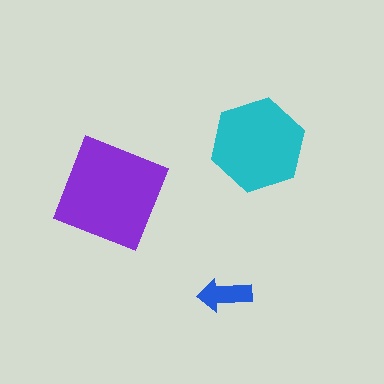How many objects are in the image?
There are 3 objects in the image.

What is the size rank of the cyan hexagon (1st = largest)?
2nd.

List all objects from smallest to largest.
The blue arrow, the cyan hexagon, the purple square.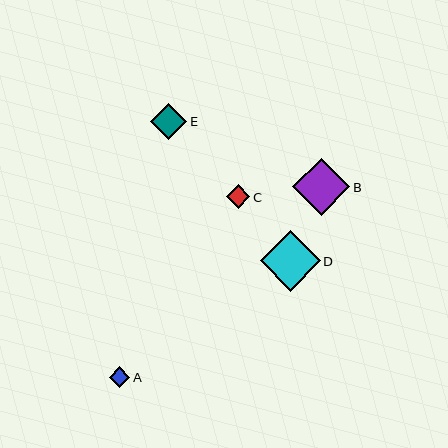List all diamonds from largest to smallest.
From largest to smallest: D, B, E, C, A.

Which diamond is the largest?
Diamond D is the largest with a size of approximately 60 pixels.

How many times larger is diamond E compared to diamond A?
Diamond E is approximately 1.8 times the size of diamond A.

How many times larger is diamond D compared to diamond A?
Diamond D is approximately 3.0 times the size of diamond A.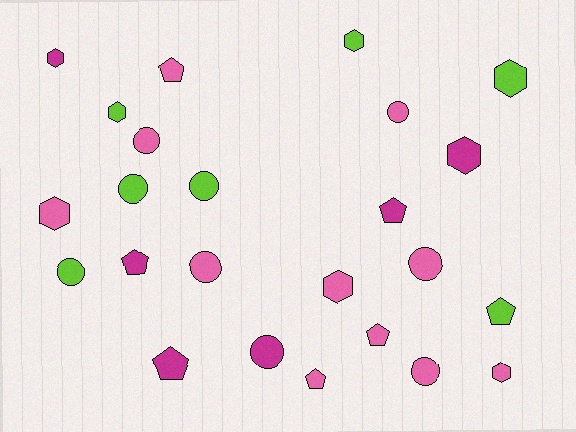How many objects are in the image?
There are 24 objects.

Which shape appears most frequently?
Circle, with 9 objects.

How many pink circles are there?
There are 5 pink circles.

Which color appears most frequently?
Pink, with 11 objects.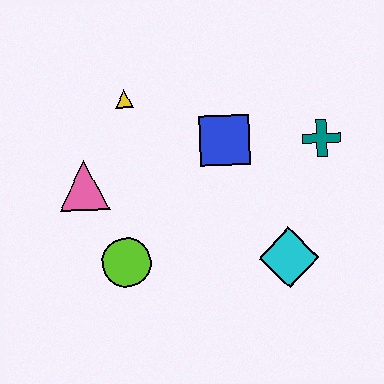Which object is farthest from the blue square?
The lime circle is farthest from the blue square.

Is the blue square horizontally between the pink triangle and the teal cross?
Yes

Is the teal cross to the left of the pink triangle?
No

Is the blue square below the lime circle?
No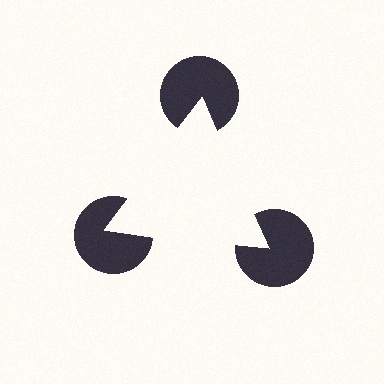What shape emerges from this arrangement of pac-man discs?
An illusory triangle — its edges are inferred from the aligned wedge cuts in the pac-man discs, not physically drawn.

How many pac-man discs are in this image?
There are 3 — one at each vertex of the illusory triangle.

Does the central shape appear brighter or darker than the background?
It typically appears slightly brighter than the background, even though no actual brightness change is drawn.